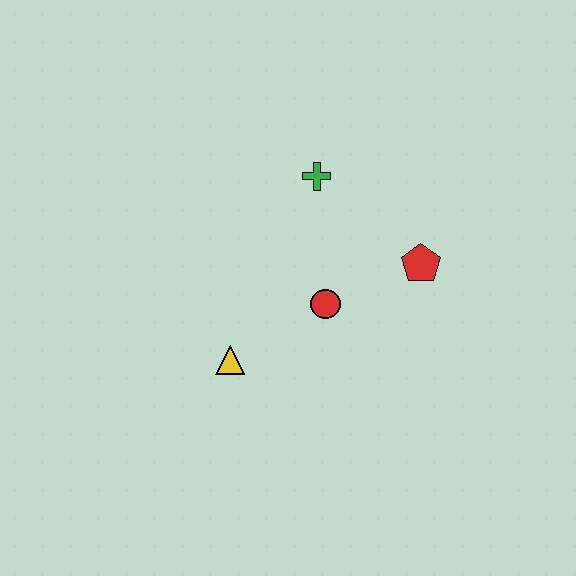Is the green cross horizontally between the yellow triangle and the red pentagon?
Yes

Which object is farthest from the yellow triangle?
The red pentagon is farthest from the yellow triangle.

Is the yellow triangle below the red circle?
Yes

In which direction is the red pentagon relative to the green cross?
The red pentagon is to the right of the green cross.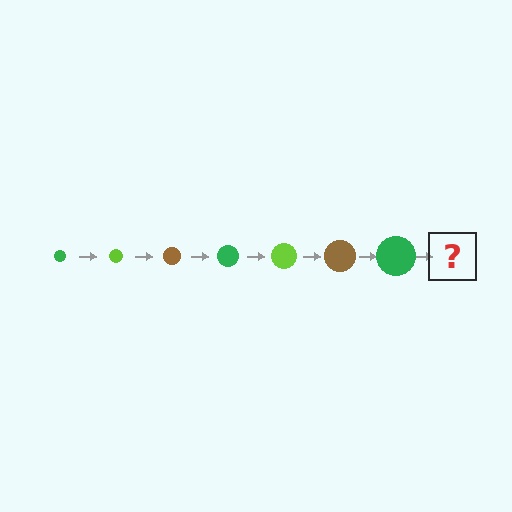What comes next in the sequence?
The next element should be a lime circle, larger than the previous one.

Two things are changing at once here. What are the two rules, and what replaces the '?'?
The two rules are that the circle grows larger each step and the color cycles through green, lime, and brown. The '?' should be a lime circle, larger than the previous one.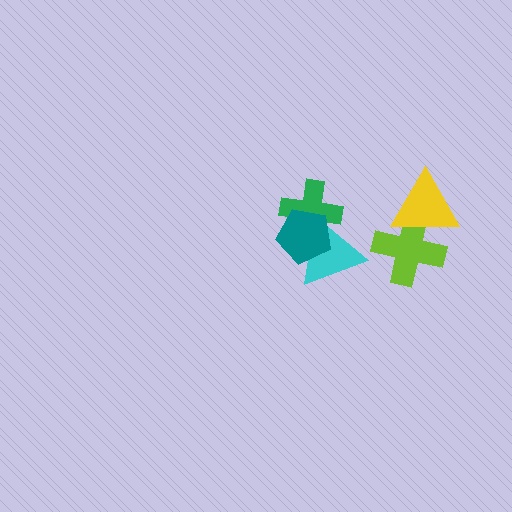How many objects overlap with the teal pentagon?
2 objects overlap with the teal pentagon.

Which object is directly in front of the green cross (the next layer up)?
The cyan triangle is directly in front of the green cross.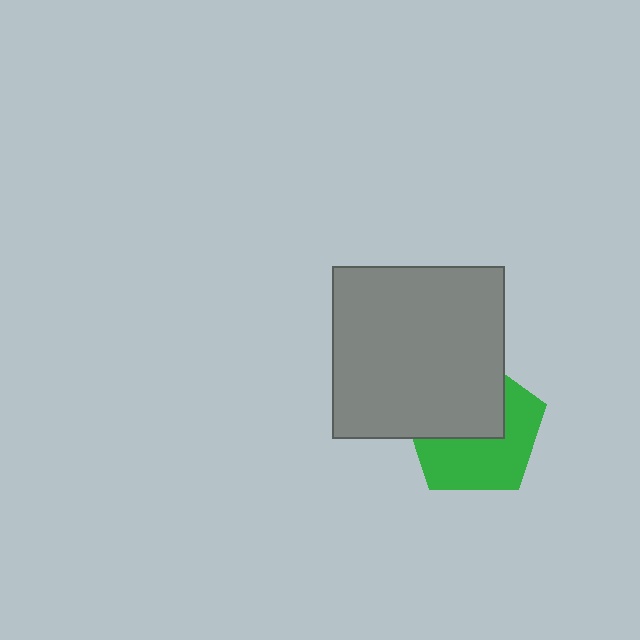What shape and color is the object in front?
The object in front is a gray square.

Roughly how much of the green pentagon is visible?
About half of it is visible (roughly 52%).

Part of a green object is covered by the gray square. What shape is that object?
It is a pentagon.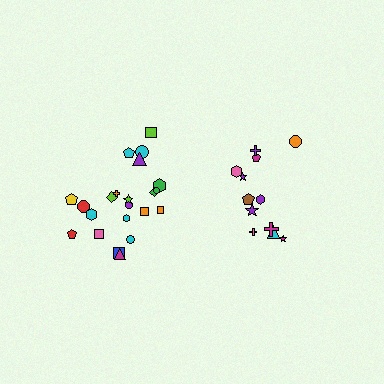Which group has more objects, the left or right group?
The left group.